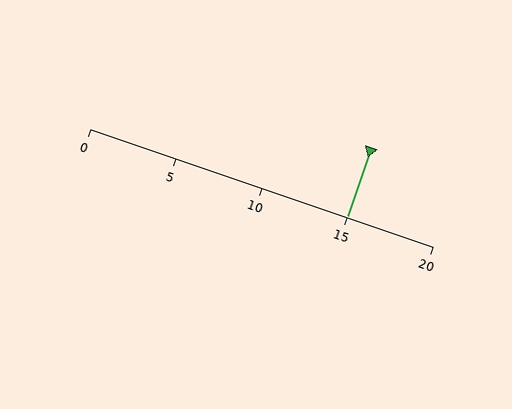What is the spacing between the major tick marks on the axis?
The major ticks are spaced 5 apart.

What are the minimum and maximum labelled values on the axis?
The axis runs from 0 to 20.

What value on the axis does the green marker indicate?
The marker indicates approximately 15.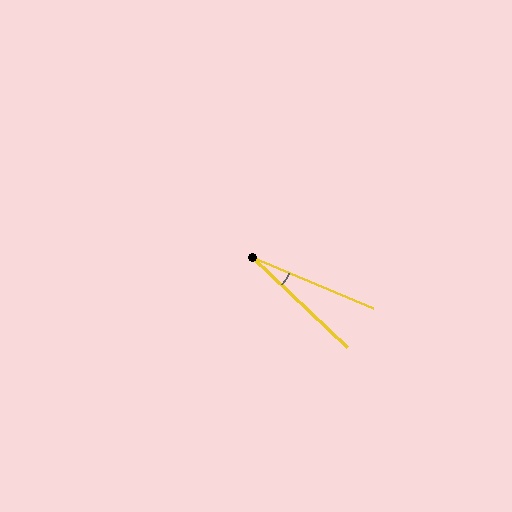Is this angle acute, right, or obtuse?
It is acute.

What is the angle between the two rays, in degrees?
Approximately 20 degrees.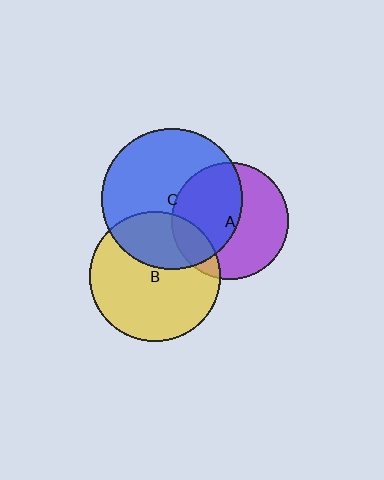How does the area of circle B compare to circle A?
Approximately 1.2 times.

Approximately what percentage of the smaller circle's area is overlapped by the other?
Approximately 15%.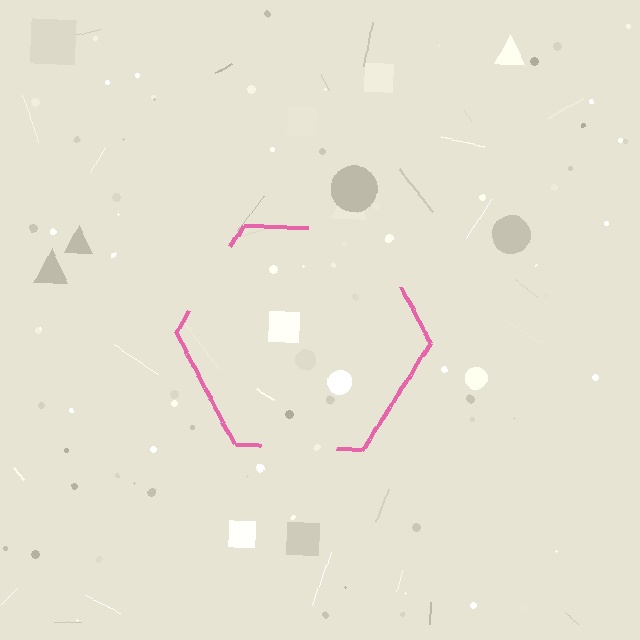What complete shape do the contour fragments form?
The contour fragments form a hexagon.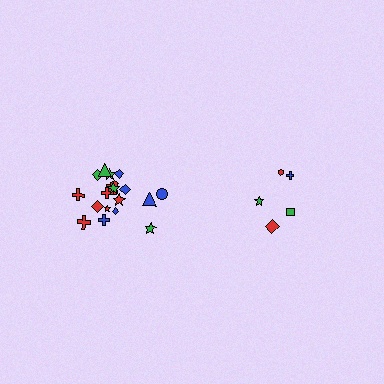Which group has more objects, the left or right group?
The left group.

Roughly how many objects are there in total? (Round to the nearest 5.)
Roughly 25 objects in total.